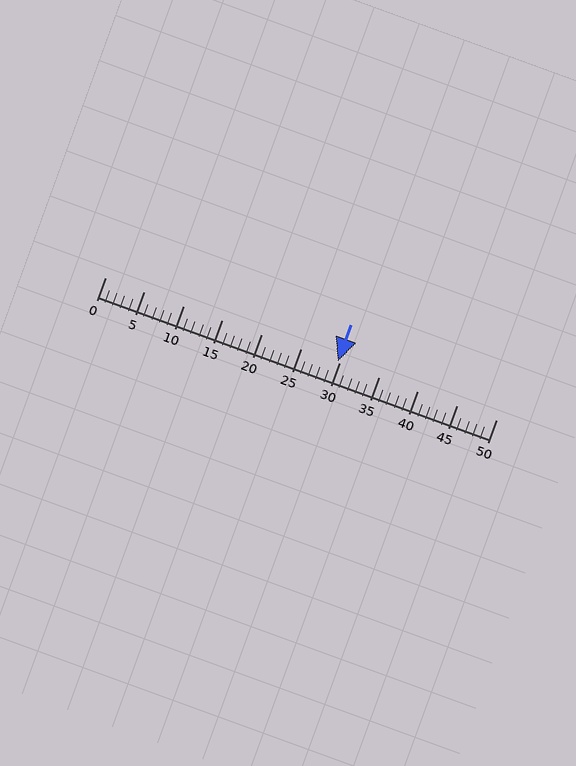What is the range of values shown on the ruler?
The ruler shows values from 0 to 50.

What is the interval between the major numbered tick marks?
The major tick marks are spaced 5 units apart.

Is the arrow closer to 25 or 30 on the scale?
The arrow is closer to 30.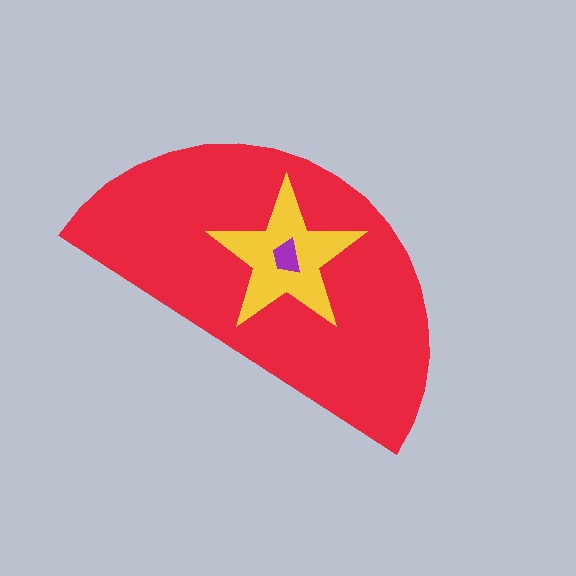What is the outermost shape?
The red semicircle.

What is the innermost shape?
The purple trapezoid.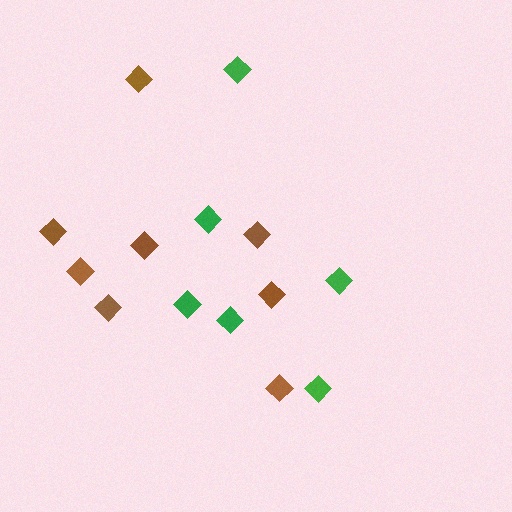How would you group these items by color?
There are 2 groups: one group of brown diamonds (8) and one group of green diamonds (6).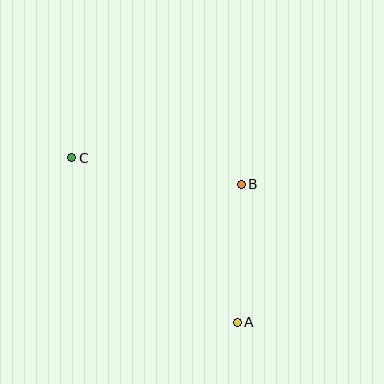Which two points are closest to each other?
Points A and B are closest to each other.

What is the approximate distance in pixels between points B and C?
The distance between B and C is approximately 172 pixels.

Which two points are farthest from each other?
Points A and C are farthest from each other.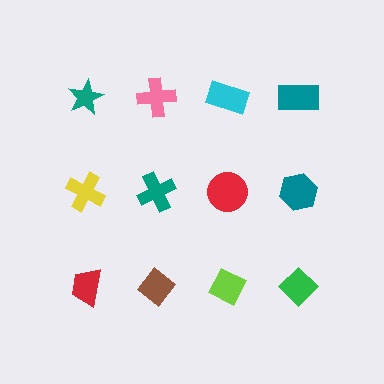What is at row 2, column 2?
A teal cross.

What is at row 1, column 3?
A cyan rectangle.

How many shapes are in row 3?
4 shapes.